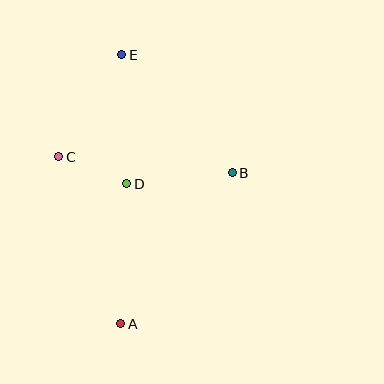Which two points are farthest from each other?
Points A and E are farthest from each other.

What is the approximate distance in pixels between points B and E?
The distance between B and E is approximately 162 pixels.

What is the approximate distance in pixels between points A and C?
The distance between A and C is approximately 178 pixels.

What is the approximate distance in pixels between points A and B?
The distance between A and B is approximately 188 pixels.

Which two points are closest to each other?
Points C and D are closest to each other.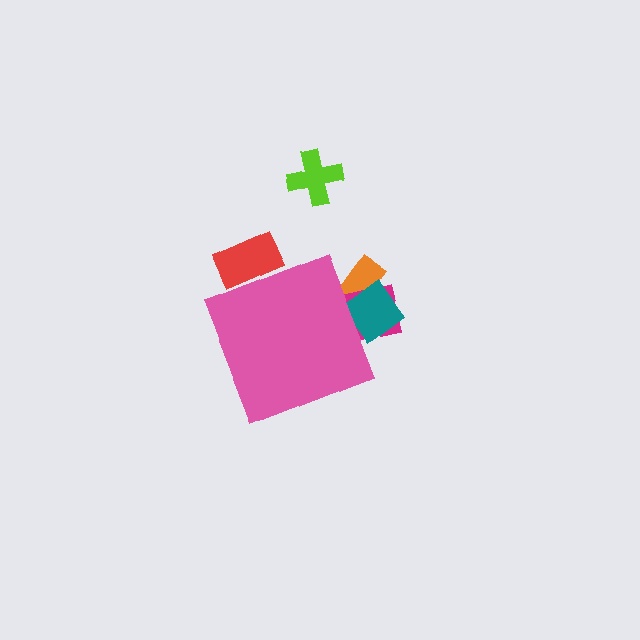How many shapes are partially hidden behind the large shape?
4 shapes are partially hidden.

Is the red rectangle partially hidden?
Yes, the red rectangle is partially hidden behind the pink diamond.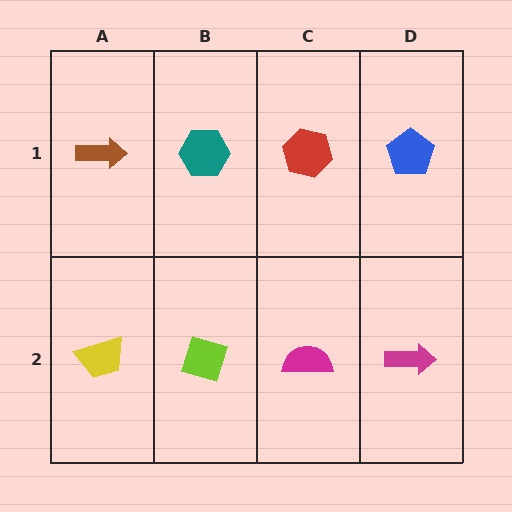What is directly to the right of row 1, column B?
A red hexagon.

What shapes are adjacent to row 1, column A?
A yellow trapezoid (row 2, column A), a teal hexagon (row 1, column B).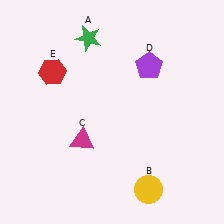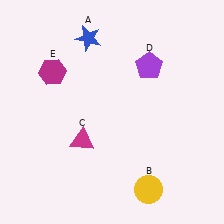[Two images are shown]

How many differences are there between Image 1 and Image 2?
There are 2 differences between the two images.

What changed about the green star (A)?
In Image 1, A is green. In Image 2, it changed to blue.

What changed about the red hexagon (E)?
In Image 1, E is red. In Image 2, it changed to magenta.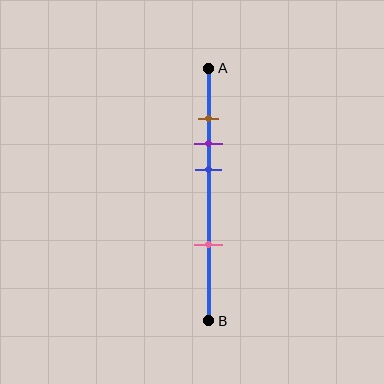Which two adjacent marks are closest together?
The brown and purple marks are the closest adjacent pair.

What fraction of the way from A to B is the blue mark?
The blue mark is approximately 40% (0.4) of the way from A to B.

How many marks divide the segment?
There are 4 marks dividing the segment.